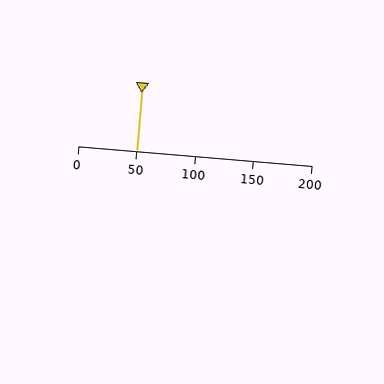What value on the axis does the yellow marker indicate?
The marker indicates approximately 50.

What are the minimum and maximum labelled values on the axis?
The axis runs from 0 to 200.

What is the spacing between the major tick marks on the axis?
The major ticks are spaced 50 apart.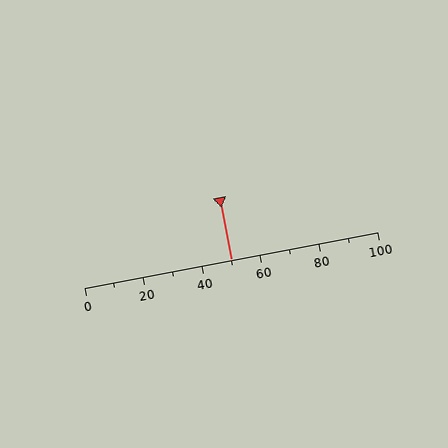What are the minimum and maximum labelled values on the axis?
The axis runs from 0 to 100.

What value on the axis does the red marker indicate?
The marker indicates approximately 50.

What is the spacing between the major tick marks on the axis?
The major ticks are spaced 20 apart.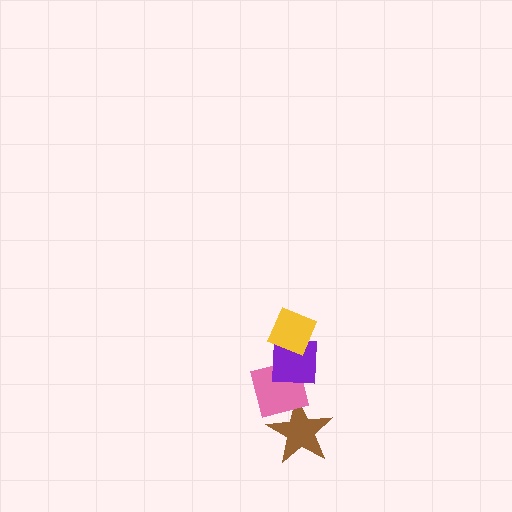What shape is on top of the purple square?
The yellow diamond is on top of the purple square.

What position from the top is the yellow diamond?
The yellow diamond is 1st from the top.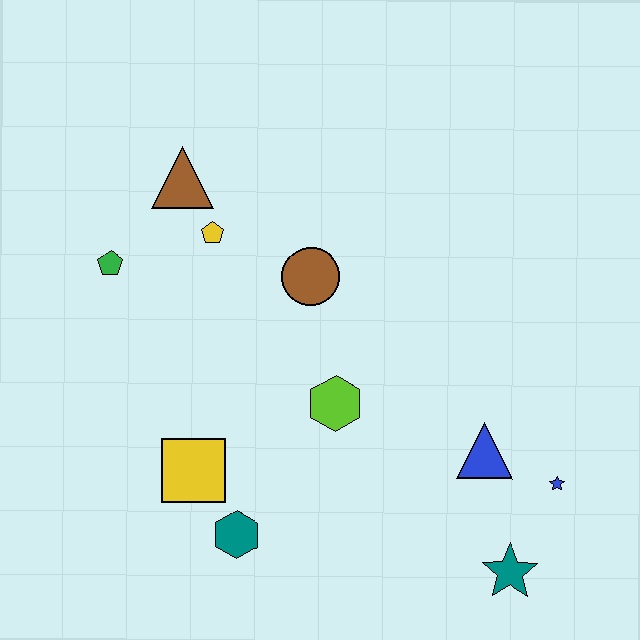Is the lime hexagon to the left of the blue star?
Yes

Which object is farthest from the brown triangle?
The teal star is farthest from the brown triangle.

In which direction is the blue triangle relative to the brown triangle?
The blue triangle is to the right of the brown triangle.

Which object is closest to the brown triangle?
The yellow pentagon is closest to the brown triangle.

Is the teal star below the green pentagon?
Yes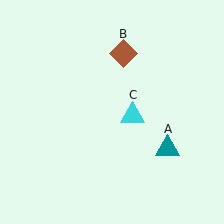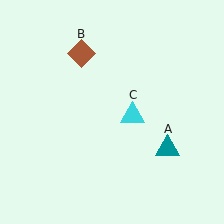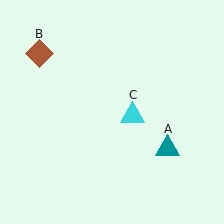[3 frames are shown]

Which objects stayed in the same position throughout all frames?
Teal triangle (object A) and cyan triangle (object C) remained stationary.